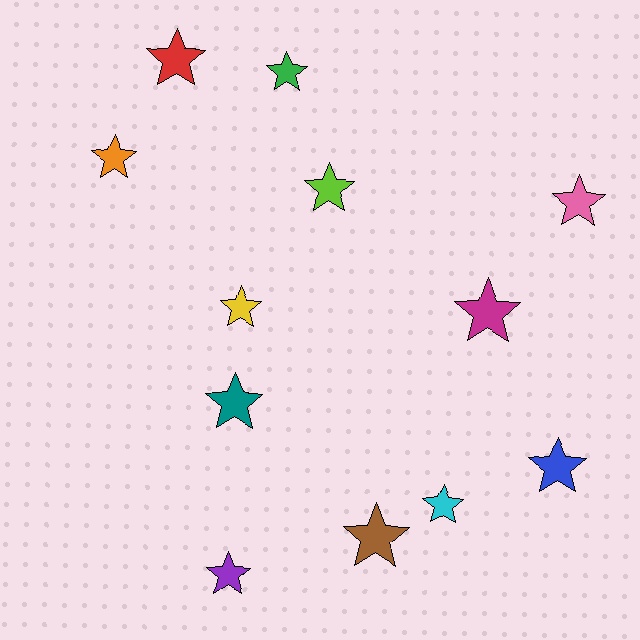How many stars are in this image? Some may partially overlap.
There are 12 stars.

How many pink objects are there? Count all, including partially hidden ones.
There is 1 pink object.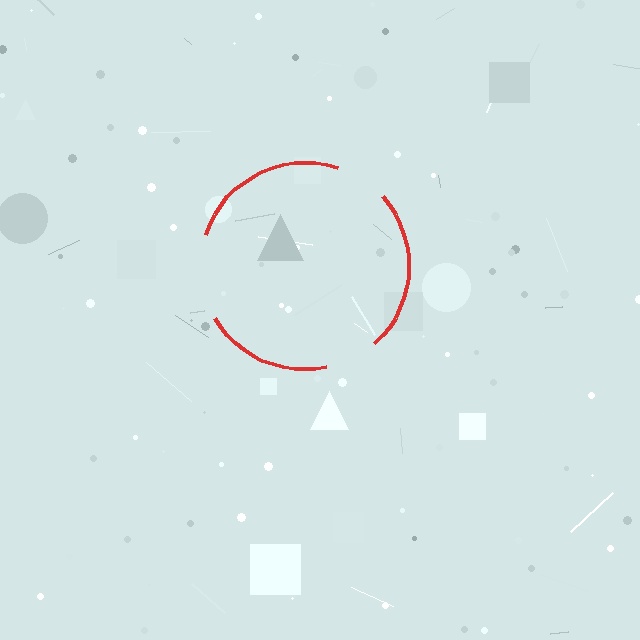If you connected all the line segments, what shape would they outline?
They would outline a circle.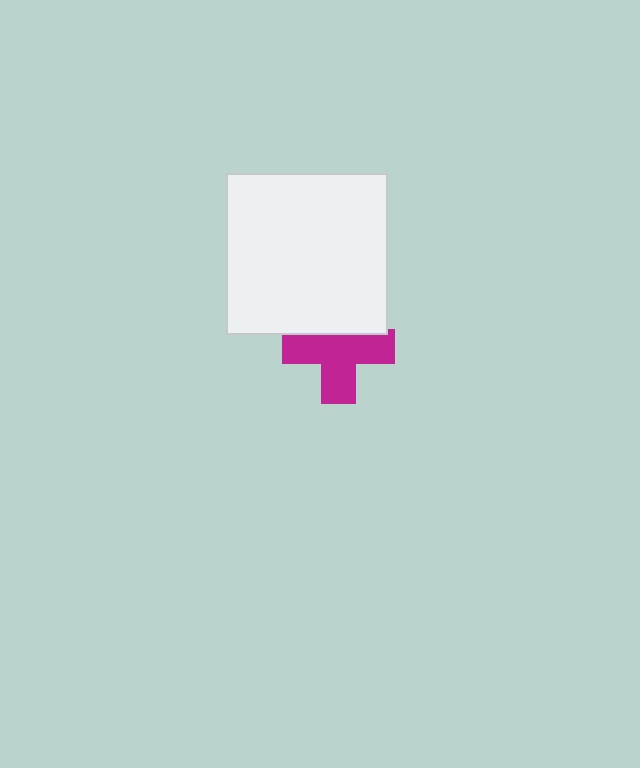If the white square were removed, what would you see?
You would see the complete magenta cross.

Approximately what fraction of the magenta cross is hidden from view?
Roughly 30% of the magenta cross is hidden behind the white square.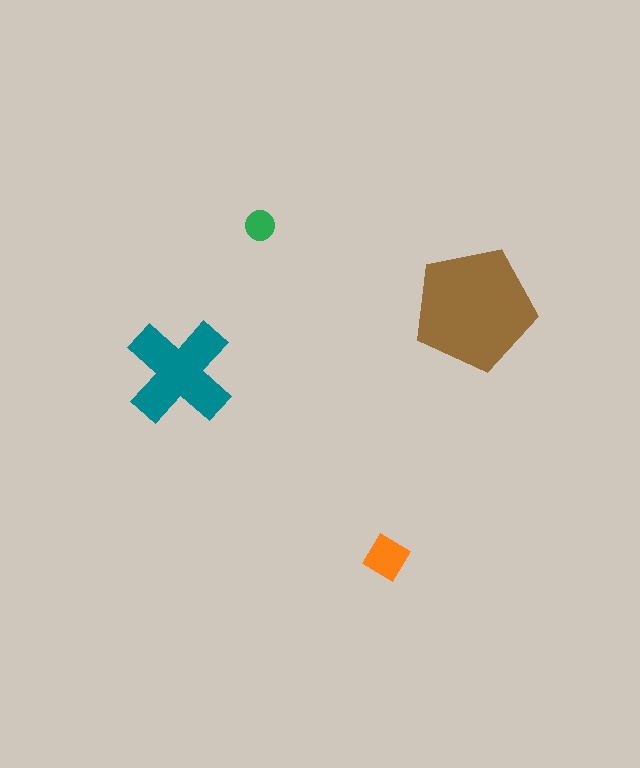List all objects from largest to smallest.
The brown pentagon, the teal cross, the orange diamond, the green circle.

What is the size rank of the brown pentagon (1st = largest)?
1st.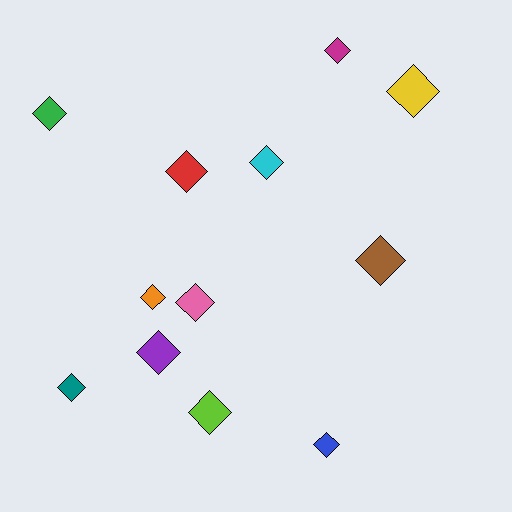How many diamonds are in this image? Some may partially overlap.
There are 12 diamonds.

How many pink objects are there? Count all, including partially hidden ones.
There is 1 pink object.